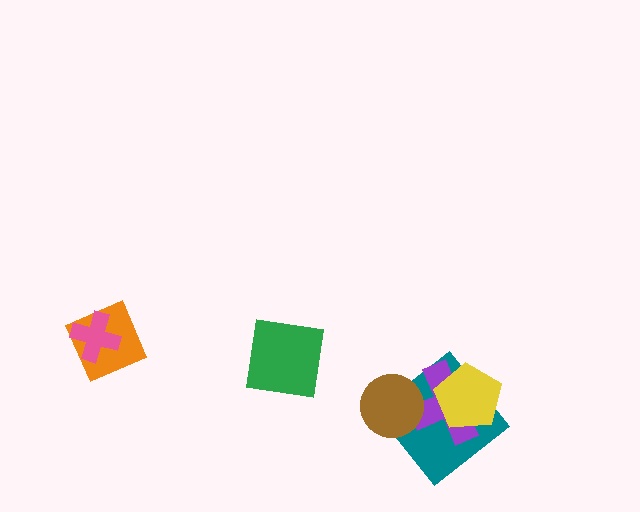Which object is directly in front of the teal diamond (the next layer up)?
The purple cross is directly in front of the teal diamond.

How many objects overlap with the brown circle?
2 objects overlap with the brown circle.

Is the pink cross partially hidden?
No, no other shape covers it.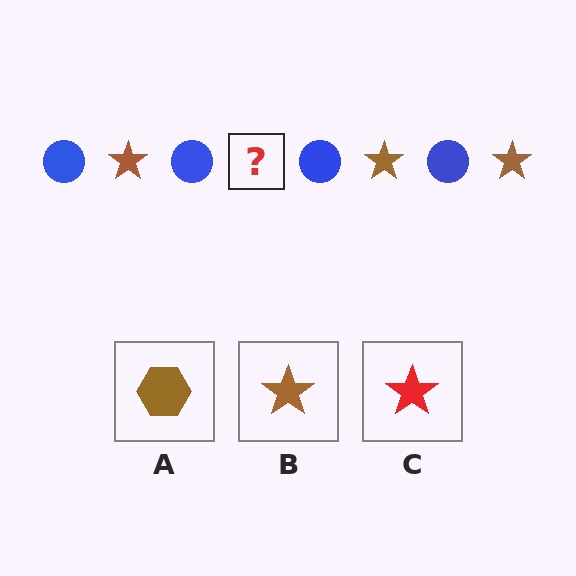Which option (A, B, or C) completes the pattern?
B.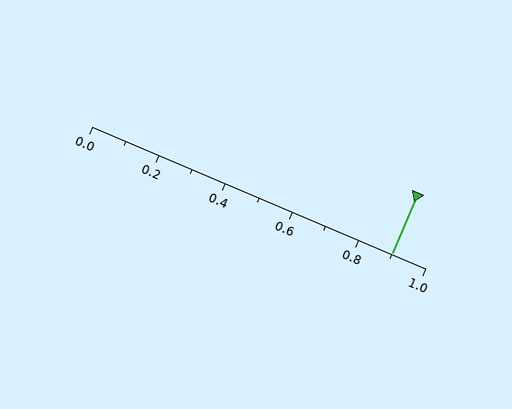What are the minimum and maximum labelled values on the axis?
The axis runs from 0.0 to 1.0.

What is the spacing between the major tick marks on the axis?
The major ticks are spaced 0.2 apart.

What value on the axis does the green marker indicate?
The marker indicates approximately 0.9.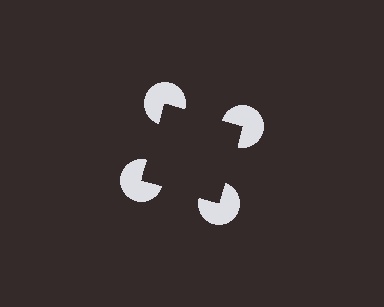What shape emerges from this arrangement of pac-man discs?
An illusory square — its edges are inferred from the aligned wedge cuts in the pac-man discs, not physically drawn.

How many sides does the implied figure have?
4 sides.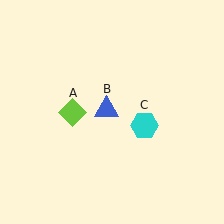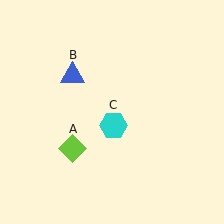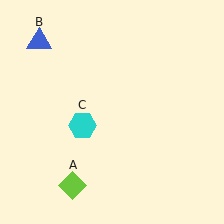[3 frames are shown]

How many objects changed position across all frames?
3 objects changed position: lime diamond (object A), blue triangle (object B), cyan hexagon (object C).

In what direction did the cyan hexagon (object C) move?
The cyan hexagon (object C) moved left.